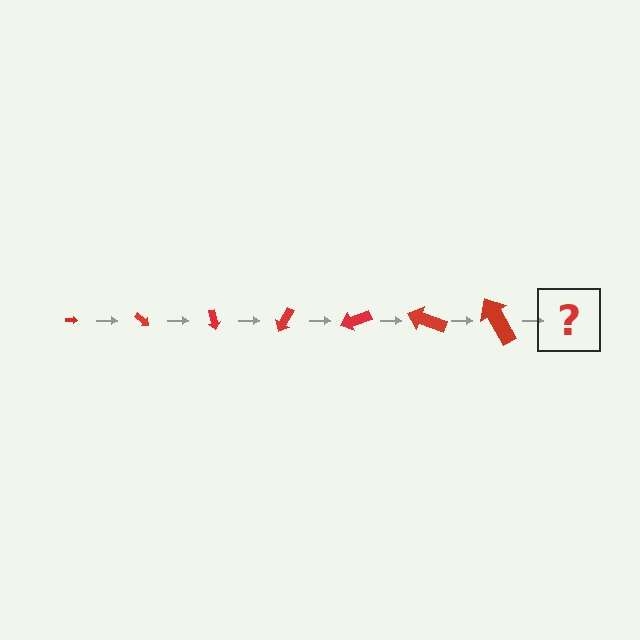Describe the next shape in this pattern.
It should be an arrow, larger than the previous one and rotated 280 degrees from the start.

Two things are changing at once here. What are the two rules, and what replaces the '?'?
The two rules are that the arrow grows larger each step and it rotates 40 degrees each step. The '?' should be an arrow, larger than the previous one and rotated 280 degrees from the start.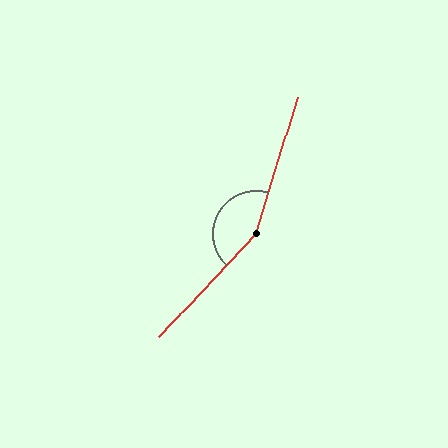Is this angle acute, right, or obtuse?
It is obtuse.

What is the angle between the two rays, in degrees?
Approximately 153 degrees.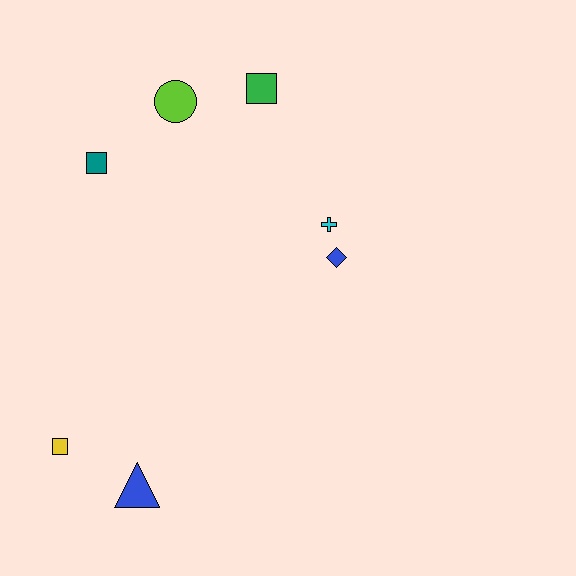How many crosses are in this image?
There is 1 cross.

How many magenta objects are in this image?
There are no magenta objects.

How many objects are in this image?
There are 7 objects.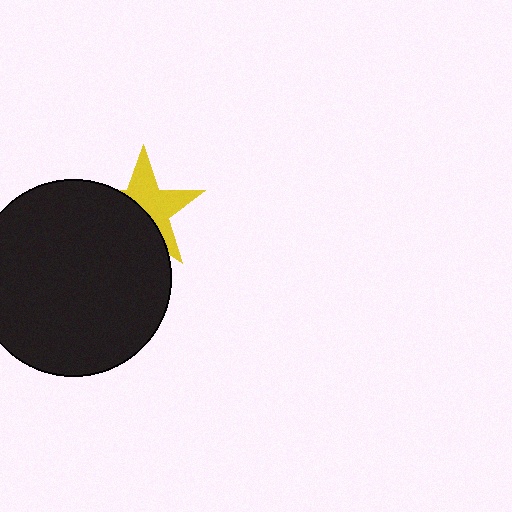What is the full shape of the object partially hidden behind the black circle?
The partially hidden object is a yellow star.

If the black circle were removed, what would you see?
You would see the complete yellow star.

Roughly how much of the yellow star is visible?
About half of it is visible (roughly 52%).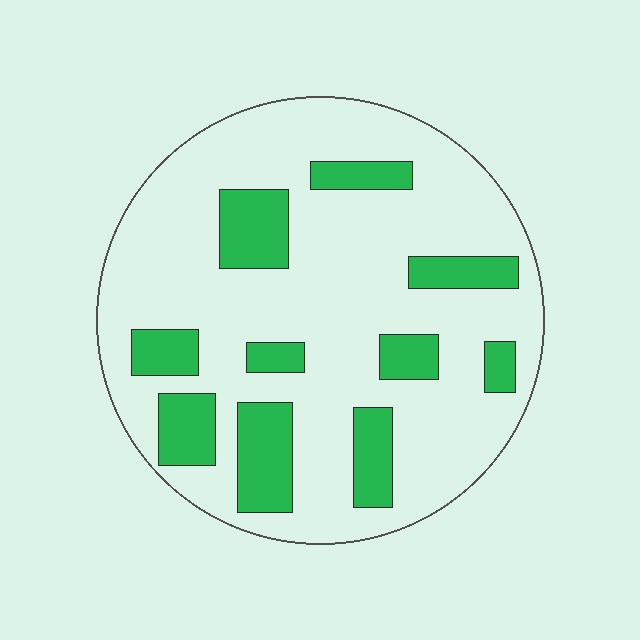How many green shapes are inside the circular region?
10.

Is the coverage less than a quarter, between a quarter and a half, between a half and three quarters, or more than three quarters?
Less than a quarter.